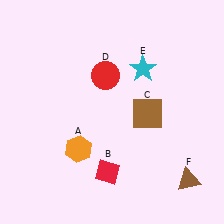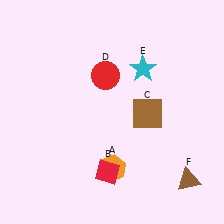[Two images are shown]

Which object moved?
The orange hexagon (A) moved right.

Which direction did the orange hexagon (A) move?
The orange hexagon (A) moved right.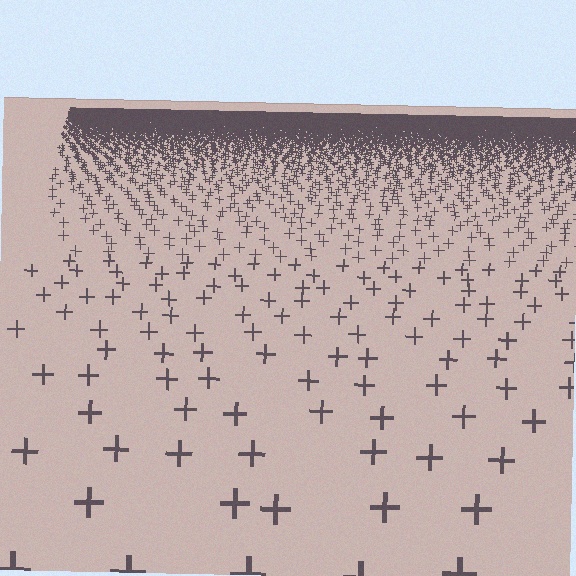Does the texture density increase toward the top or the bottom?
Density increases toward the top.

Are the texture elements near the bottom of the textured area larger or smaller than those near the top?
Larger. Near the bottom, elements are closer to the viewer and appear at a bigger on-screen size.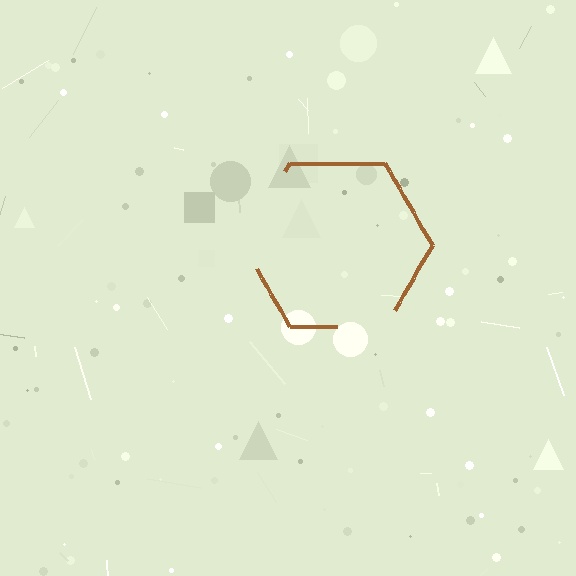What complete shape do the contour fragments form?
The contour fragments form a hexagon.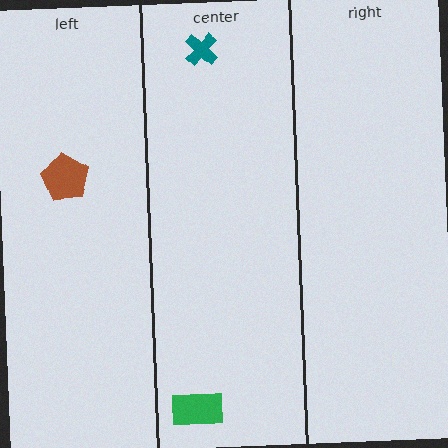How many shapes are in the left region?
1.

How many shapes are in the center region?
2.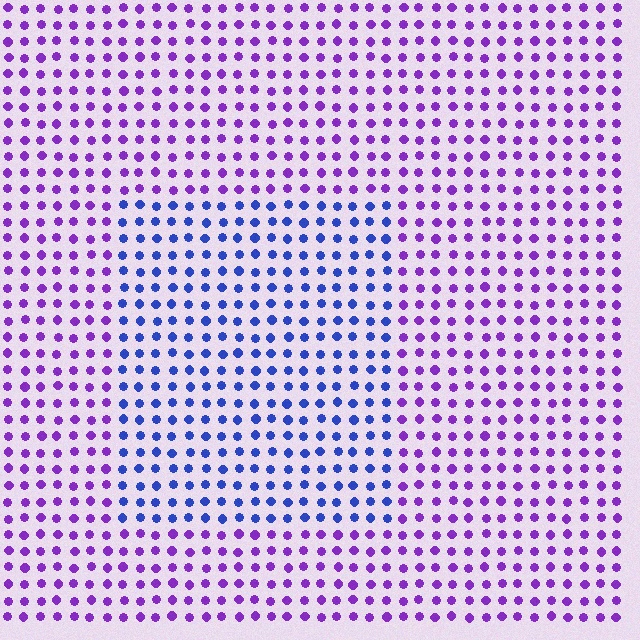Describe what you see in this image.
The image is filled with small purple elements in a uniform arrangement. A rectangle-shaped region is visible where the elements are tinted to a slightly different hue, forming a subtle color boundary.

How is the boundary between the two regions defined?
The boundary is defined purely by a slight shift in hue (about 47 degrees). Spacing, size, and orientation are identical on both sides.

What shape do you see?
I see a rectangle.